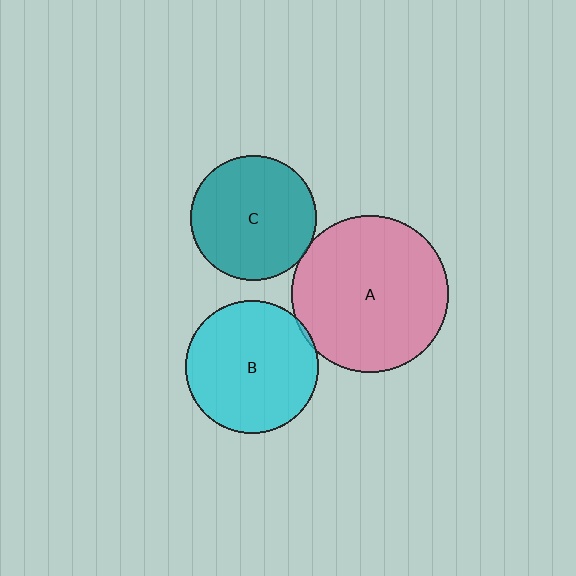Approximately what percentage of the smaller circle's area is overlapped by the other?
Approximately 5%.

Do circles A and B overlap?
Yes.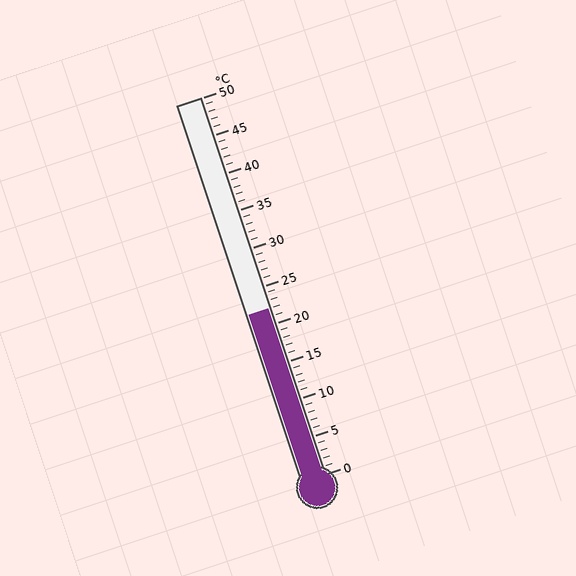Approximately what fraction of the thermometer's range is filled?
The thermometer is filled to approximately 45% of its range.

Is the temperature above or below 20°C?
The temperature is above 20°C.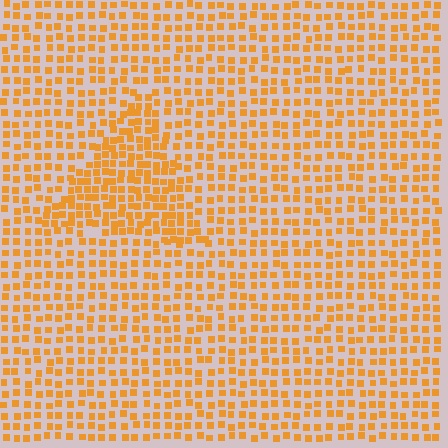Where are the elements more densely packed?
The elements are more densely packed inside the triangle boundary.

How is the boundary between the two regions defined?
The boundary is defined by a change in element density (approximately 1.6x ratio). All elements are the same color, size, and shape.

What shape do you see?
I see a triangle.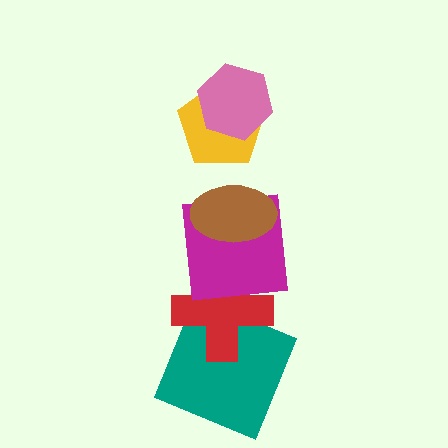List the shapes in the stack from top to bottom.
From top to bottom: the pink hexagon, the yellow pentagon, the brown ellipse, the magenta square, the red cross, the teal square.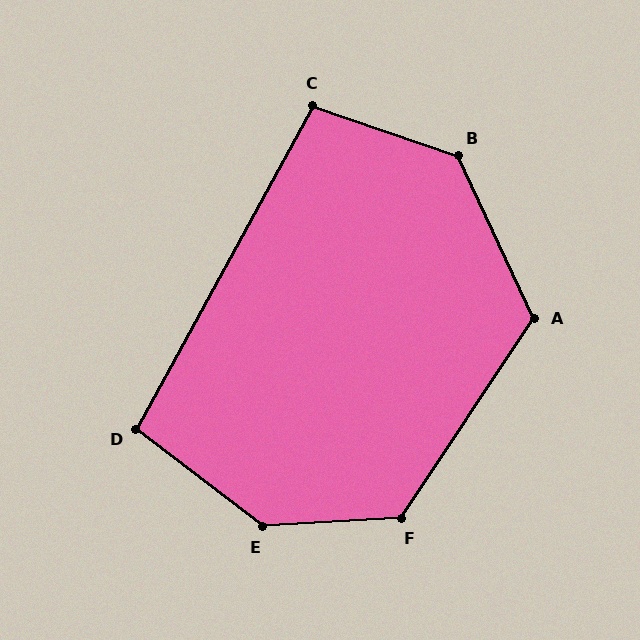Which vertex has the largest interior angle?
E, at approximately 139 degrees.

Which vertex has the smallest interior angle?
D, at approximately 99 degrees.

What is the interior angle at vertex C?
Approximately 100 degrees (obtuse).